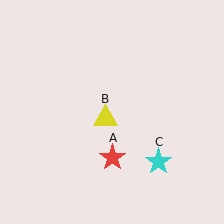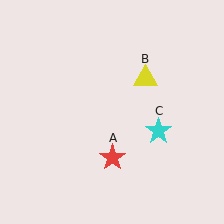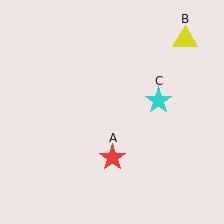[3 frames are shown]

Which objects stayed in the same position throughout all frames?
Red star (object A) remained stationary.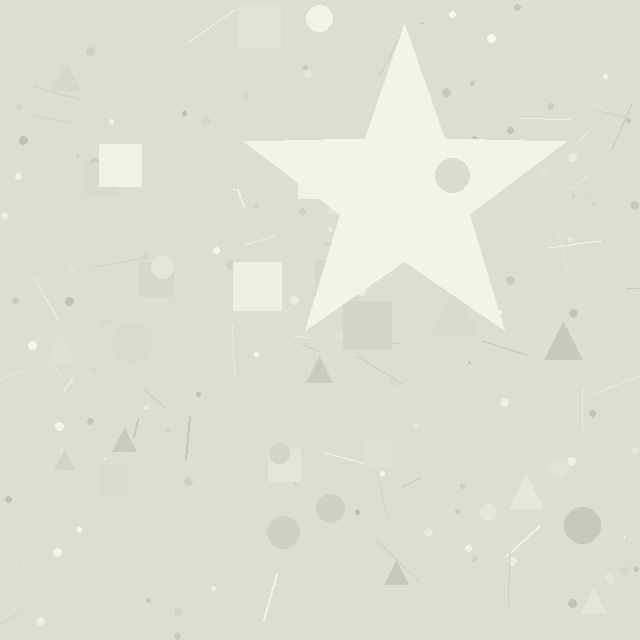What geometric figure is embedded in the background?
A star is embedded in the background.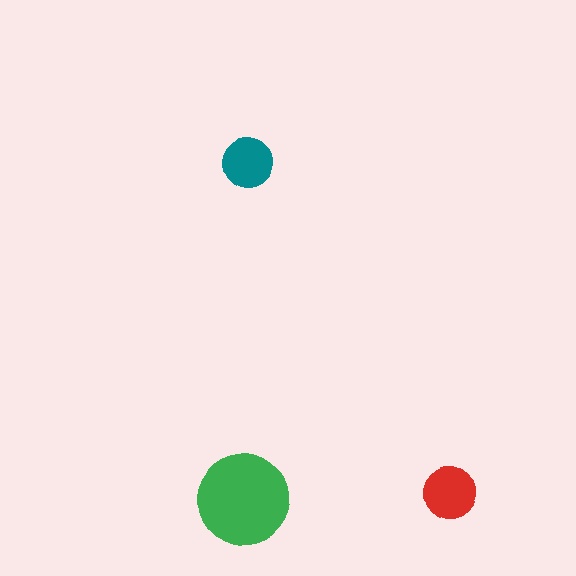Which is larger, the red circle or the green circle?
The green one.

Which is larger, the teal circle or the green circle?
The green one.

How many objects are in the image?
There are 3 objects in the image.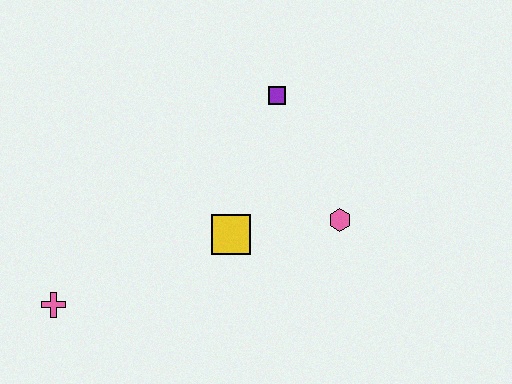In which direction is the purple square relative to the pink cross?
The purple square is to the right of the pink cross.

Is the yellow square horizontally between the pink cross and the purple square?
Yes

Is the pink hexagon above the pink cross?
Yes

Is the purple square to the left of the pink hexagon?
Yes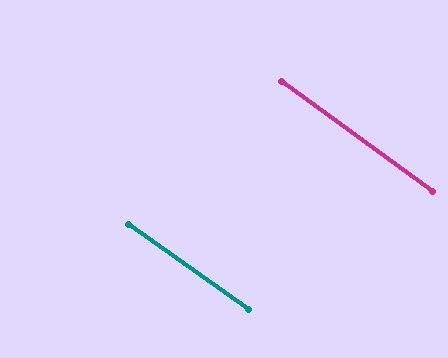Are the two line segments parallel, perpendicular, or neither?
Parallel — their directions differ by only 0.6°.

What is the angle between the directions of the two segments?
Approximately 1 degree.